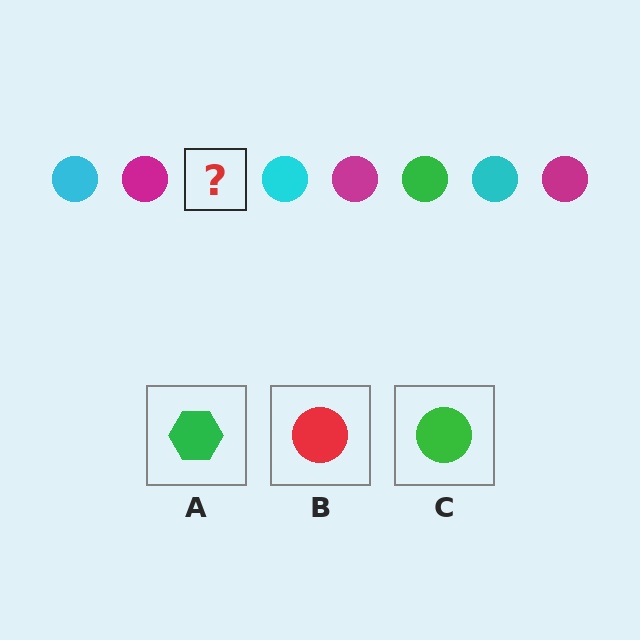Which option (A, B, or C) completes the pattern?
C.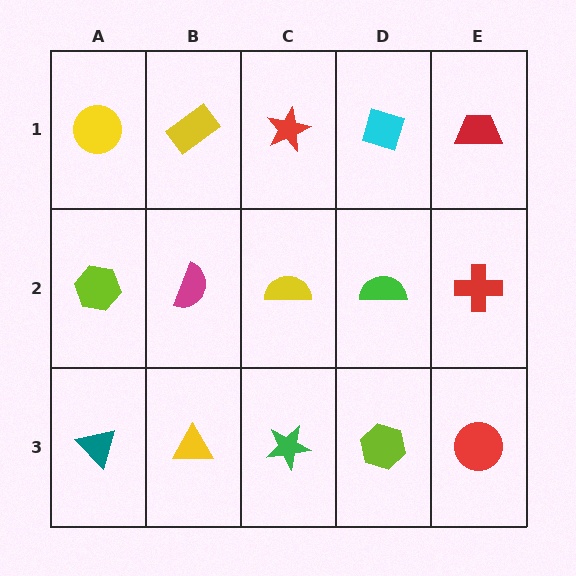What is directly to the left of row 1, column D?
A red star.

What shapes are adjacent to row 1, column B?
A magenta semicircle (row 2, column B), a yellow circle (row 1, column A), a red star (row 1, column C).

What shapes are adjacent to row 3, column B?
A magenta semicircle (row 2, column B), a teal triangle (row 3, column A), a green star (row 3, column C).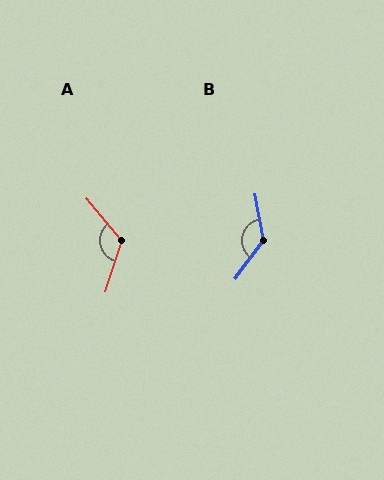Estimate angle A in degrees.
Approximately 122 degrees.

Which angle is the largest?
B, at approximately 134 degrees.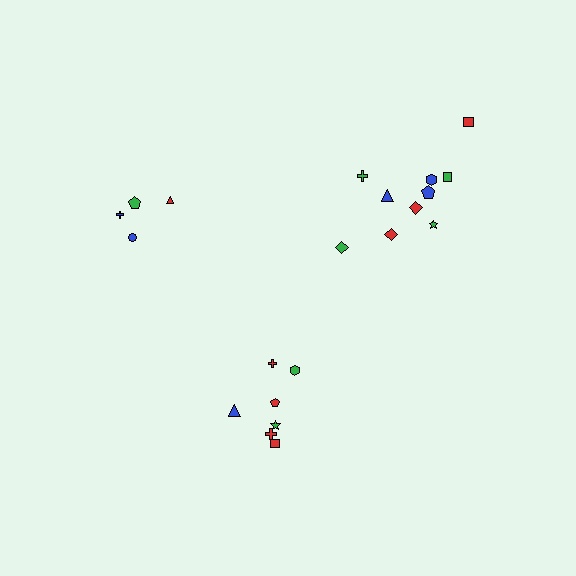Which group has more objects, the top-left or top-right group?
The top-right group.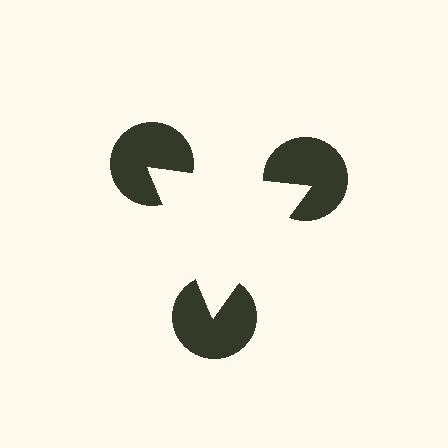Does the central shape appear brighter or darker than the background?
It typically appears slightly brighter than the background, even though no actual brightness change is drawn.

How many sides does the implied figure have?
3 sides.